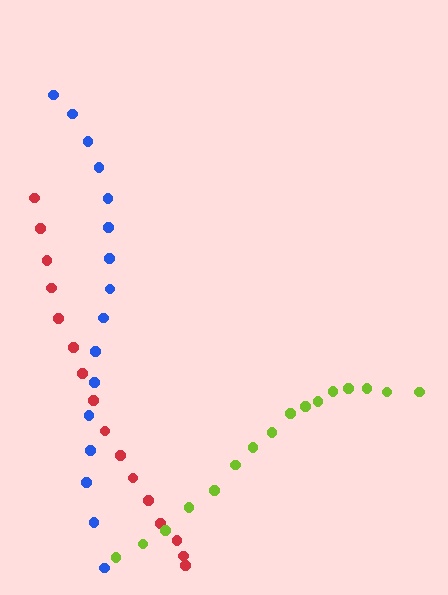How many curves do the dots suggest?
There are 3 distinct paths.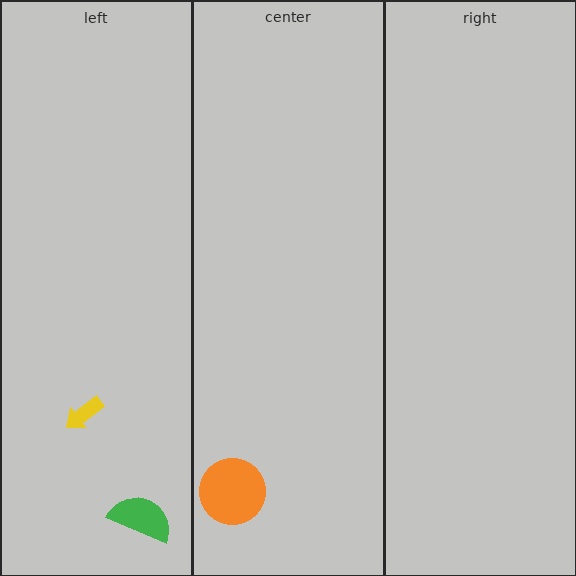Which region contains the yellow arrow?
The left region.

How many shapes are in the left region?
2.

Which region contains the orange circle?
The center region.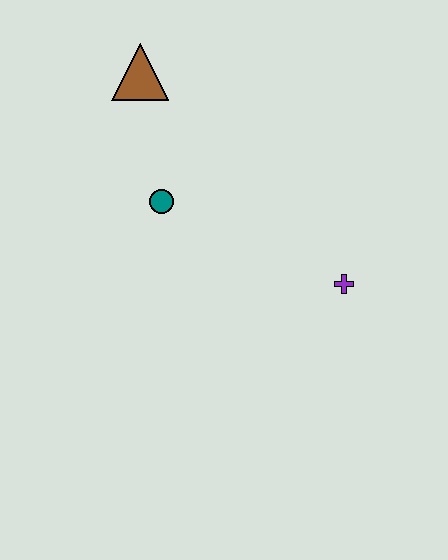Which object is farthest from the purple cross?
The brown triangle is farthest from the purple cross.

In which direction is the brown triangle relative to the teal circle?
The brown triangle is above the teal circle.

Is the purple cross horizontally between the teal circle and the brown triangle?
No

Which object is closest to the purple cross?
The teal circle is closest to the purple cross.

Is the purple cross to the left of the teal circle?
No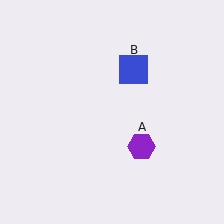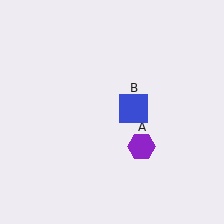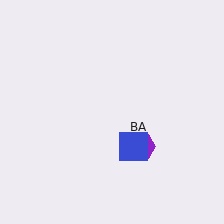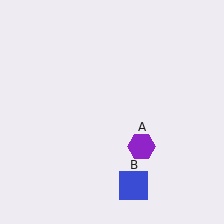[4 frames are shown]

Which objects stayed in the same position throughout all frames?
Purple hexagon (object A) remained stationary.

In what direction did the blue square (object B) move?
The blue square (object B) moved down.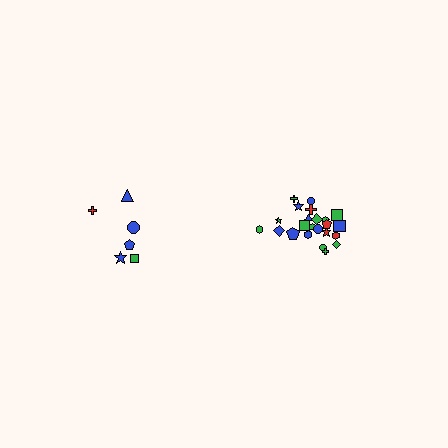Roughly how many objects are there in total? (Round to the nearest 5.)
Roughly 30 objects in total.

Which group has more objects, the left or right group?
The right group.